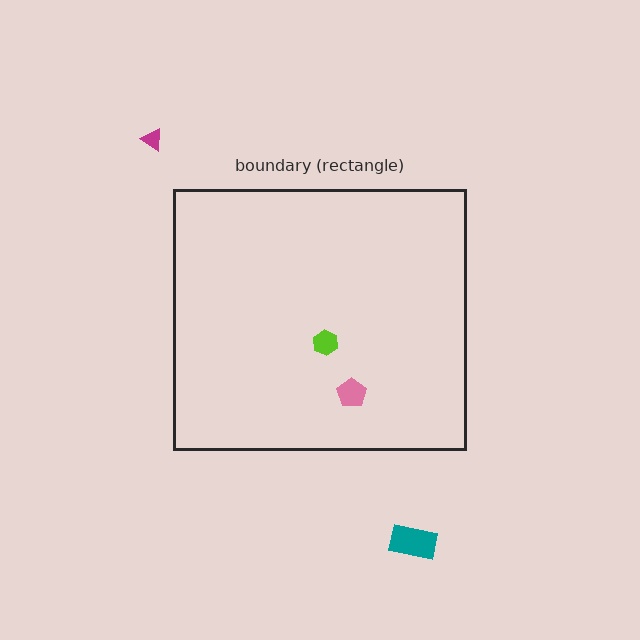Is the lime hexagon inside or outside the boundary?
Inside.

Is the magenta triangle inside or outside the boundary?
Outside.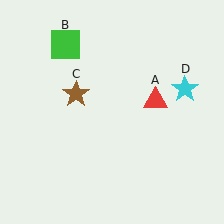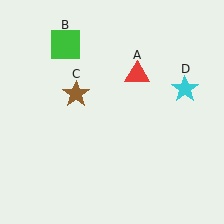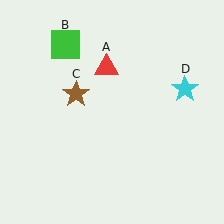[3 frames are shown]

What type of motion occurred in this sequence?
The red triangle (object A) rotated counterclockwise around the center of the scene.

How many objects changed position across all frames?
1 object changed position: red triangle (object A).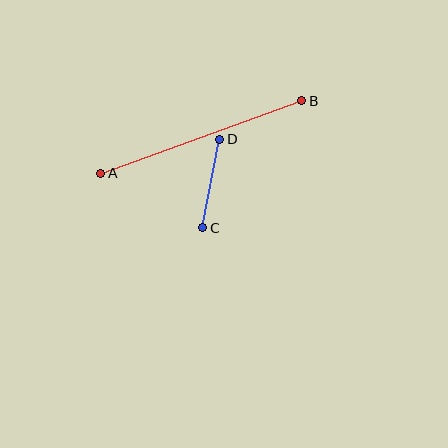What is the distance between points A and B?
The distance is approximately 214 pixels.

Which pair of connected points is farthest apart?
Points A and B are farthest apart.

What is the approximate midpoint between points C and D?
The midpoint is at approximately (211, 184) pixels.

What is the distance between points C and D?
The distance is approximately 90 pixels.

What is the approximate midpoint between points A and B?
The midpoint is at approximately (201, 137) pixels.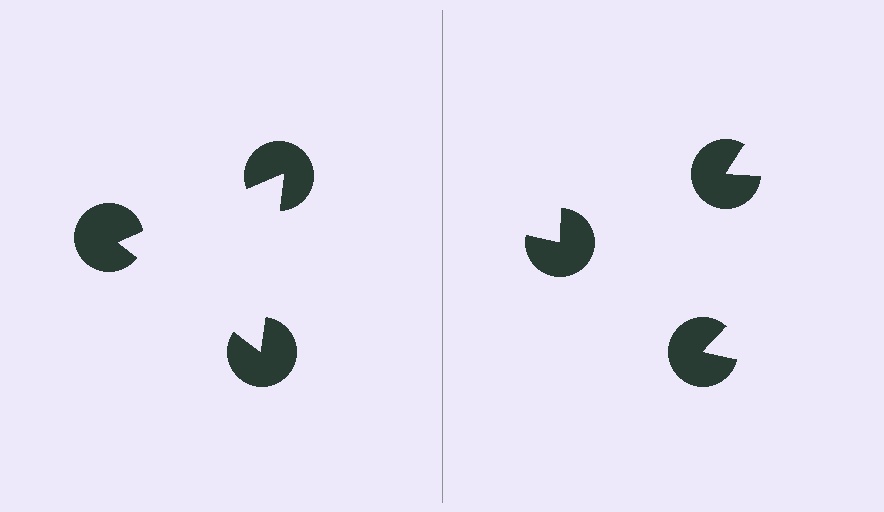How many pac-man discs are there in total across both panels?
6 — 3 on each side.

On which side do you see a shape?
An illusory triangle appears on the left side. On the right side the wedge cuts are rotated, so no coherent shape forms.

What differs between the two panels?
The pac-man discs are positioned identically on both sides; only the wedge orientations differ. On the left they align to a triangle; on the right they are misaligned.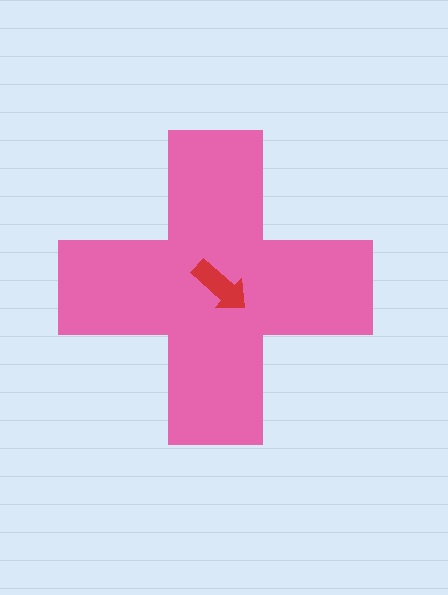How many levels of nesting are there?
2.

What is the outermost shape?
The pink cross.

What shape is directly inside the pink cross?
The red arrow.